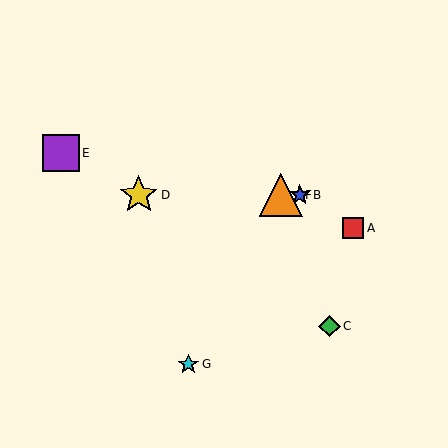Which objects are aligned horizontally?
Objects B, D, F are aligned horizontally.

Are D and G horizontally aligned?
No, D is at y≈195 and G is at y≈364.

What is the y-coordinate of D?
Object D is at y≈195.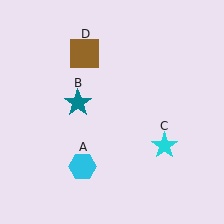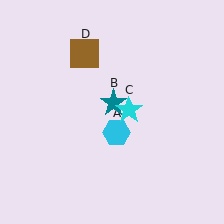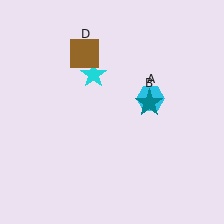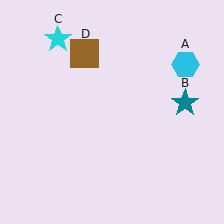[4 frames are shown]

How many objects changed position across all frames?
3 objects changed position: cyan hexagon (object A), teal star (object B), cyan star (object C).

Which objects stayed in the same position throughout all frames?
Brown square (object D) remained stationary.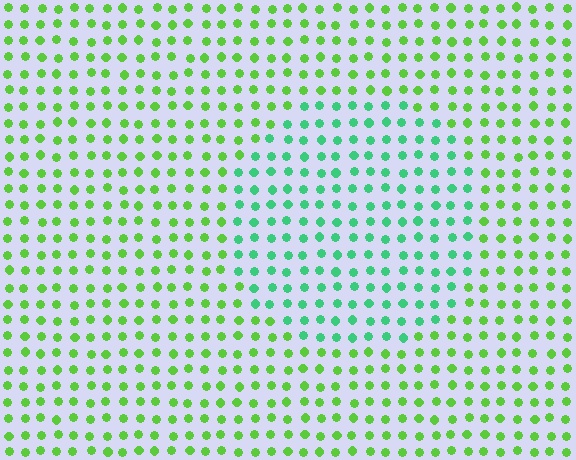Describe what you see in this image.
The image is filled with small lime elements in a uniform arrangement. A circle-shaped region is visible where the elements are tinted to a slightly different hue, forming a subtle color boundary.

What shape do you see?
I see a circle.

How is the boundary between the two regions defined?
The boundary is defined purely by a slight shift in hue (about 41 degrees). Spacing, size, and orientation are identical on both sides.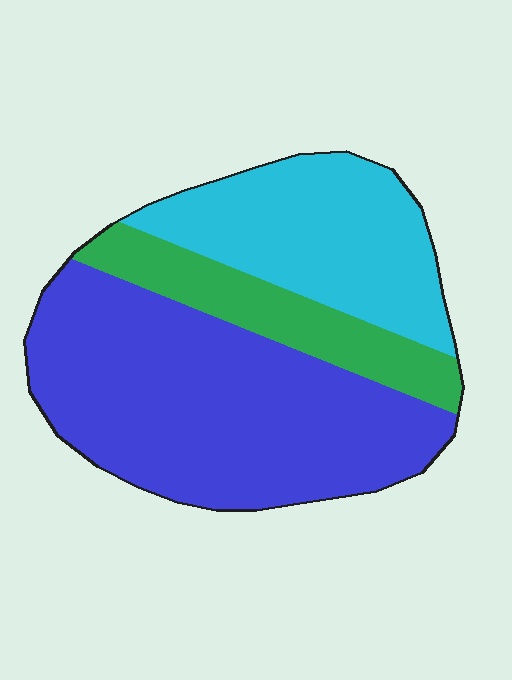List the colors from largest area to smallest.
From largest to smallest: blue, cyan, green.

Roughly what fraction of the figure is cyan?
Cyan covers about 30% of the figure.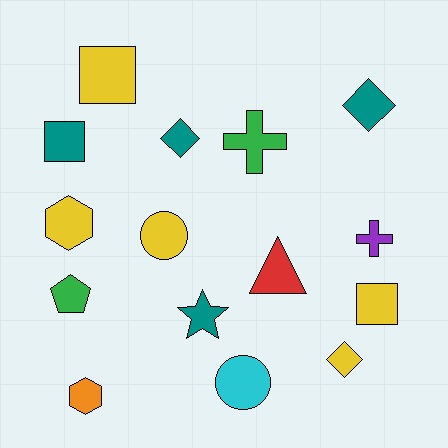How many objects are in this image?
There are 15 objects.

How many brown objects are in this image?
There are no brown objects.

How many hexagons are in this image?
There are 2 hexagons.